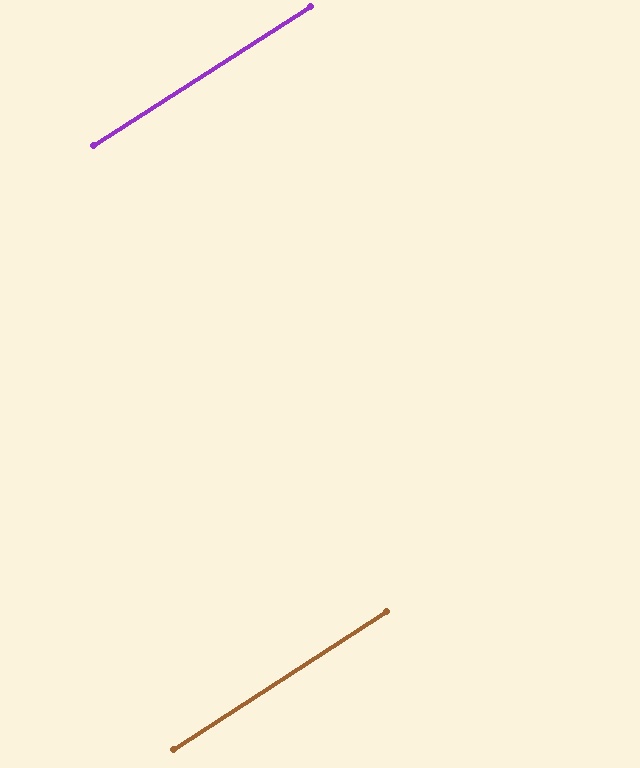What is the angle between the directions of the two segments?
Approximately 0 degrees.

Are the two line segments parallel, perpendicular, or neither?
Parallel — their directions differ by only 0.4°.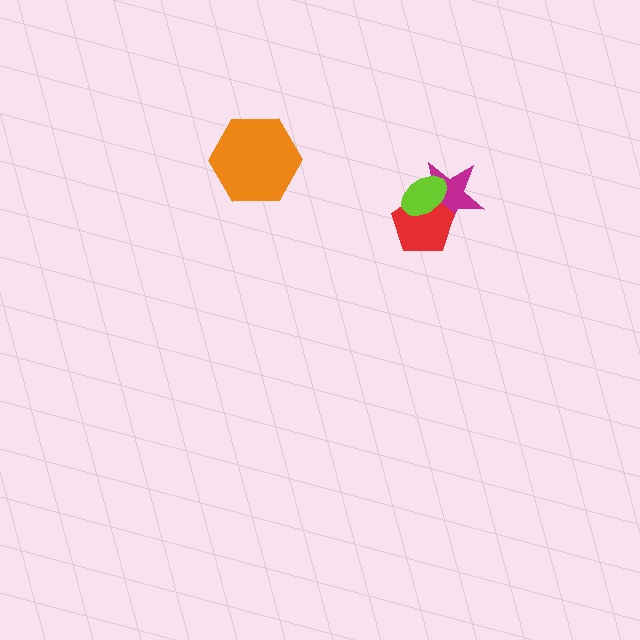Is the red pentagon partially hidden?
Yes, it is partially covered by another shape.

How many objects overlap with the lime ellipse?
2 objects overlap with the lime ellipse.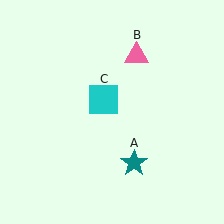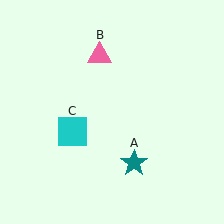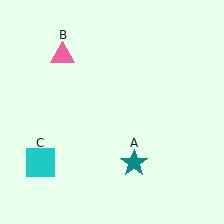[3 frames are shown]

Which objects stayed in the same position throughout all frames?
Teal star (object A) remained stationary.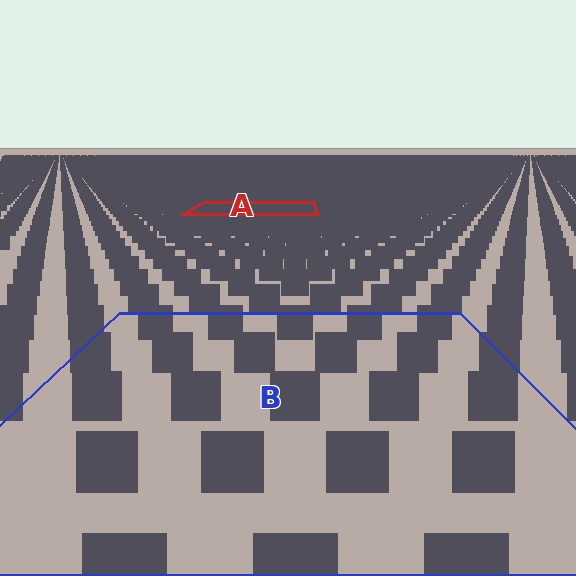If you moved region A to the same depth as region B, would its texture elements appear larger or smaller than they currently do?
They would appear larger. At a closer depth, the same texture elements are projected at a bigger on-screen size.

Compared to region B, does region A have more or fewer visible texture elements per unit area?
Region A has more texture elements per unit area — they are packed more densely because it is farther away.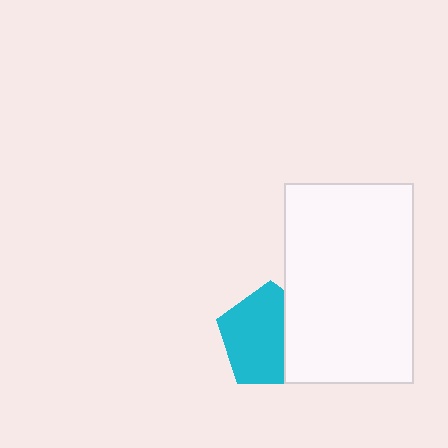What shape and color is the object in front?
The object in front is a white rectangle.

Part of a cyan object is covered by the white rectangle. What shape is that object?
It is a pentagon.